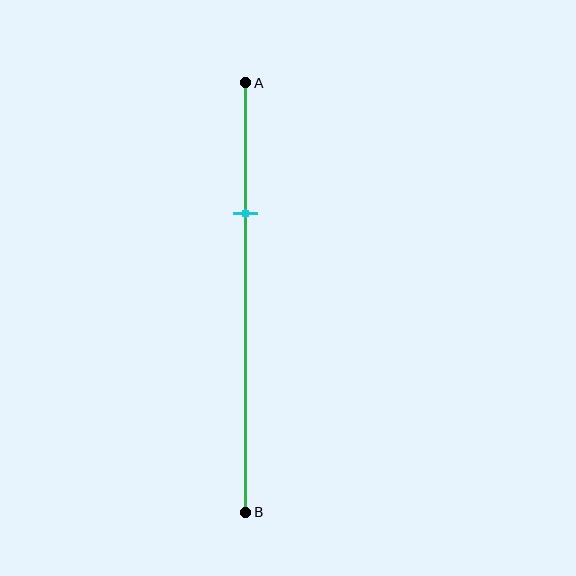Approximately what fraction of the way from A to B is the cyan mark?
The cyan mark is approximately 30% of the way from A to B.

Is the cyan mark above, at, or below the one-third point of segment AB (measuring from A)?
The cyan mark is approximately at the one-third point of segment AB.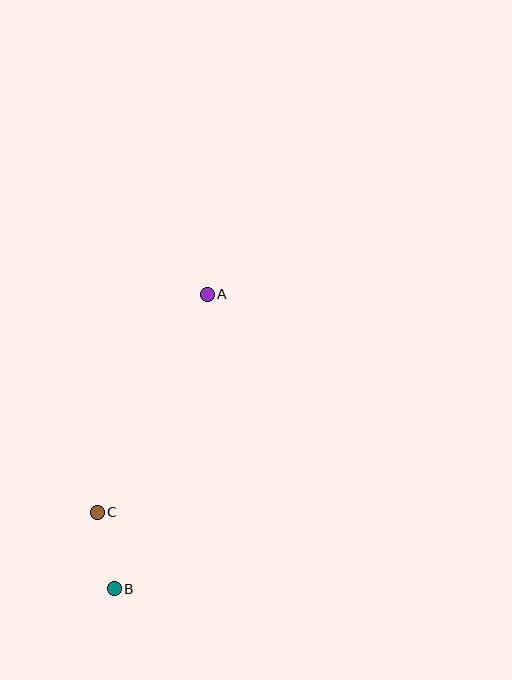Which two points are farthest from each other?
Points A and B are farthest from each other.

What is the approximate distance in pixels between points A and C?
The distance between A and C is approximately 244 pixels.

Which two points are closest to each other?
Points B and C are closest to each other.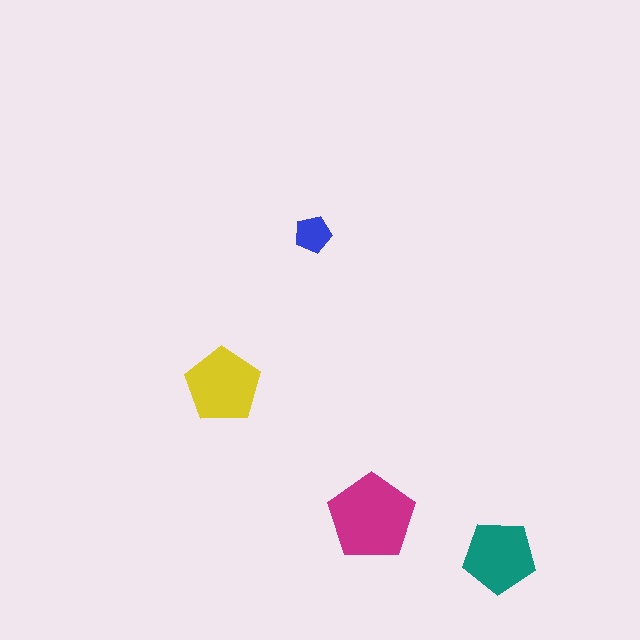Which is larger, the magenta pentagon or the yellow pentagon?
The magenta one.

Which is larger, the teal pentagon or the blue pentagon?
The teal one.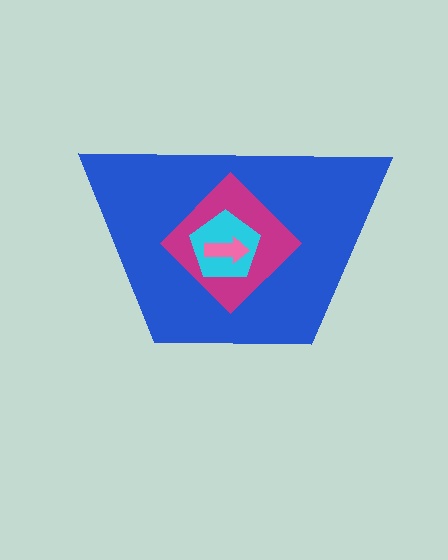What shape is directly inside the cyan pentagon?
The pink arrow.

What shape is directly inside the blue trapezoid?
The magenta diamond.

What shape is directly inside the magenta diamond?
The cyan pentagon.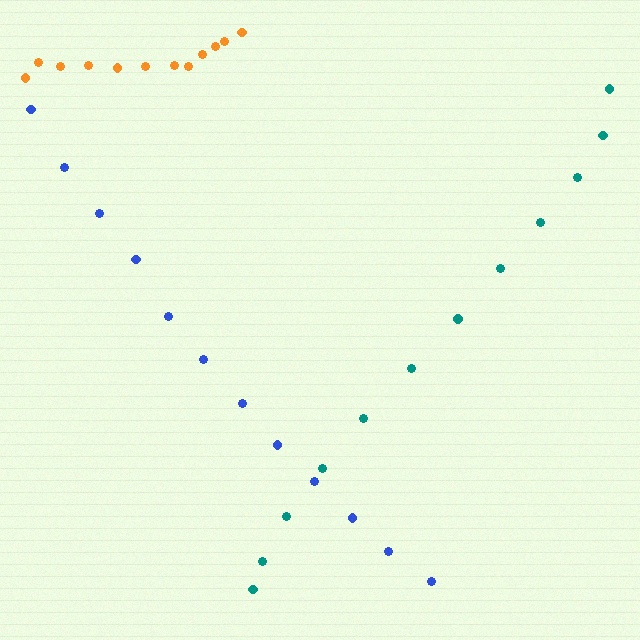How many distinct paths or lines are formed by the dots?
There are 3 distinct paths.